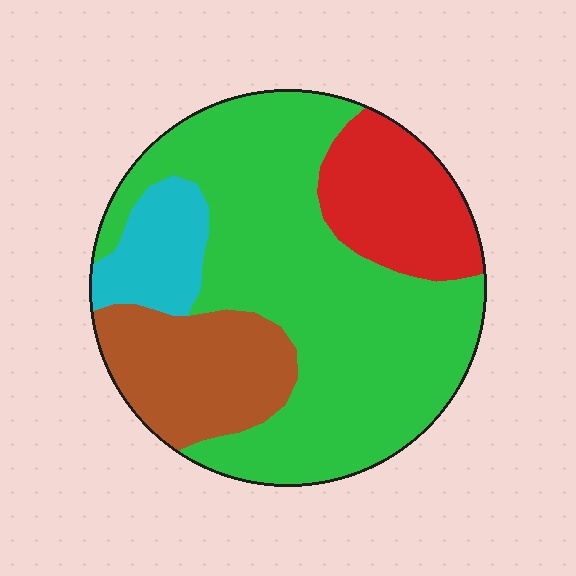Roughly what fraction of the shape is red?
Red covers 16% of the shape.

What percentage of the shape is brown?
Brown covers about 15% of the shape.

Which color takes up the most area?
Green, at roughly 60%.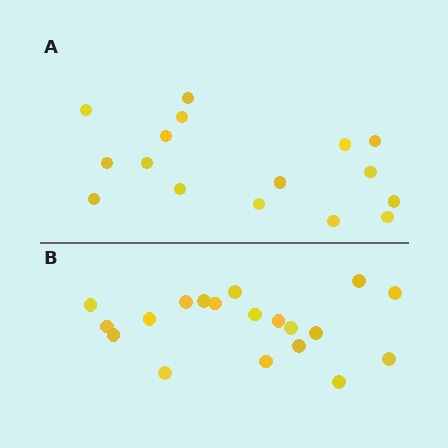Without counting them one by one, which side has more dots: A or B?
Region B (the bottom region) has more dots.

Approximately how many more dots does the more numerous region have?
Region B has just a few more — roughly 2 or 3 more dots than region A.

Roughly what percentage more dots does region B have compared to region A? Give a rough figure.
About 20% more.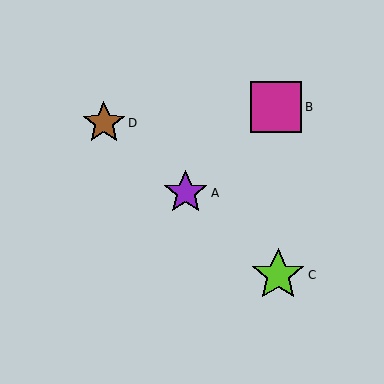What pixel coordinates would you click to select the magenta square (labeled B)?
Click at (276, 107) to select the magenta square B.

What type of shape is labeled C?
Shape C is a lime star.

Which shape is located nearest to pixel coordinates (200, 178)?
The purple star (labeled A) at (186, 193) is nearest to that location.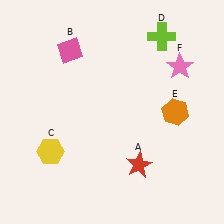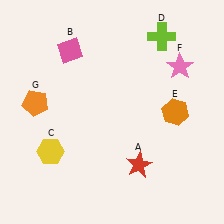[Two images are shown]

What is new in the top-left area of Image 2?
An orange pentagon (G) was added in the top-left area of Image 2.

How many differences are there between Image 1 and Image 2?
There is 1 difference between the two images.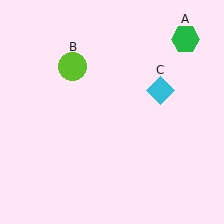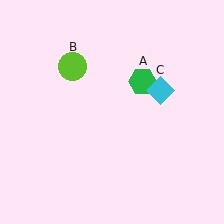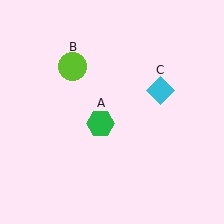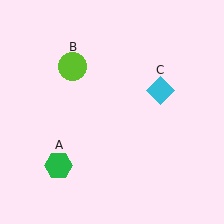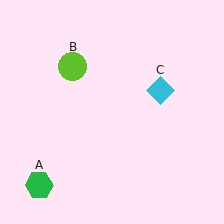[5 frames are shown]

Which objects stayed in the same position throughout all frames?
Lime circle (object B) and cyan diamond (object C) remained stationary.